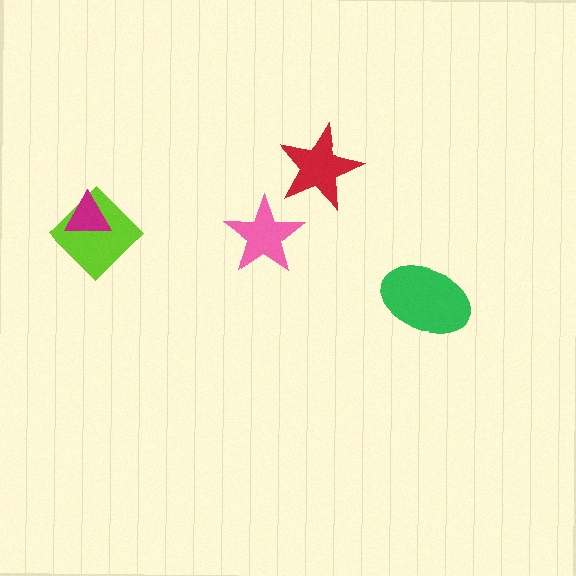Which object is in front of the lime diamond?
The magenta triangle is in front of the lime diamond.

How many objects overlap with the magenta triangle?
1 object overlaps with the magenta triangle.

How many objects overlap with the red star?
0 objects overlap with the red star.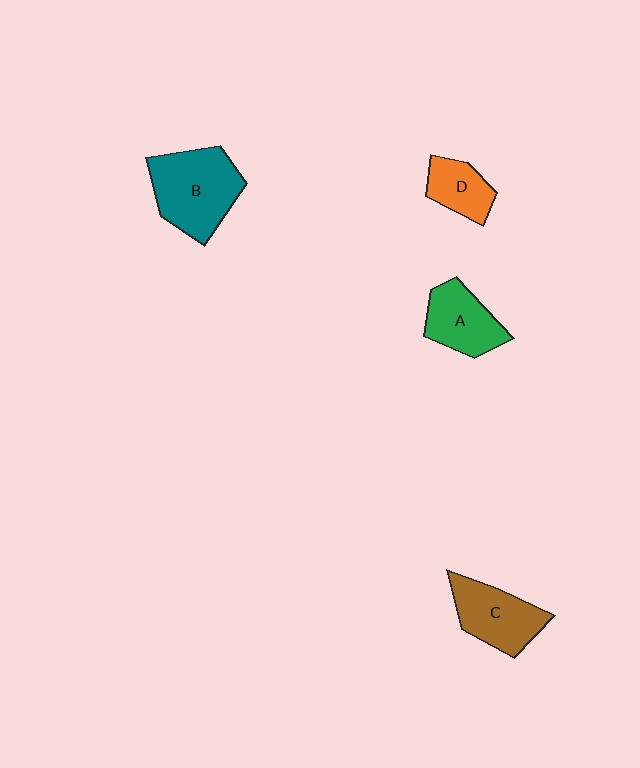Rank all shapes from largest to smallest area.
From largest to smallest: B (teal), C (brown), A (green), D (orange).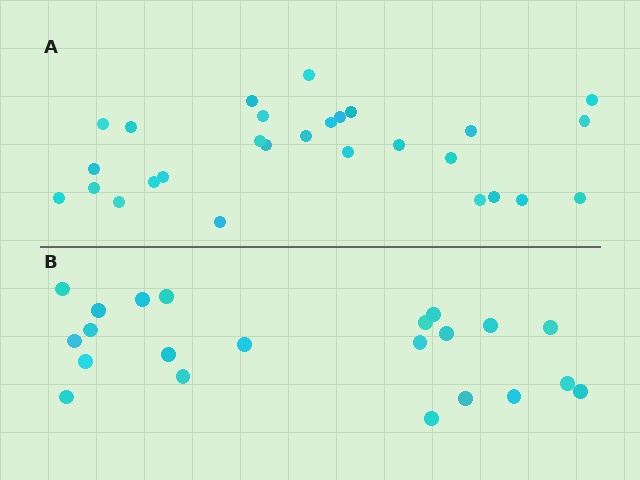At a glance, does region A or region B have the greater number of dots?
Region A (the top region) has more dots.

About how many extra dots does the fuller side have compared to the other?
Region A has about 6 more dots than region B.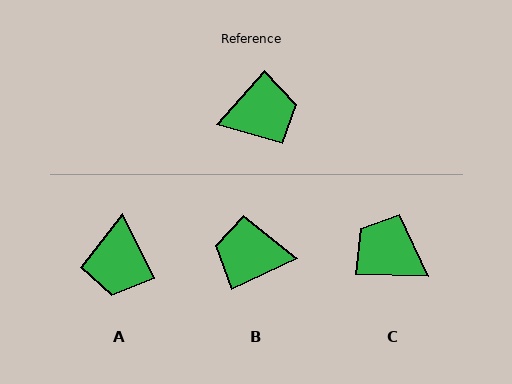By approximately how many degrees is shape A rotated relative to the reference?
Approximately 112 degrees clockwise.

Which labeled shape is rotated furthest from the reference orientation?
B, about 157 degrees away.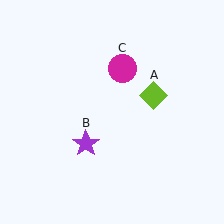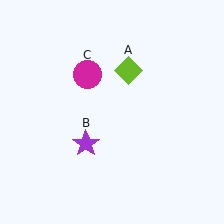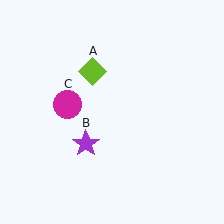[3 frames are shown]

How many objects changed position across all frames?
2 objects changed position: lime diamond (object A), magenta circle (object C).